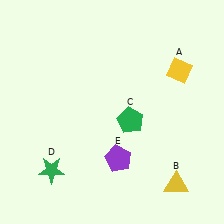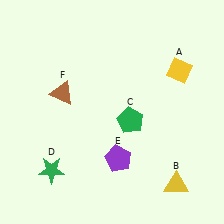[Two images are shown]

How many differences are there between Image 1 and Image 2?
There is 1 difference between the two images.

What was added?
A brown triangle (F) was added in Image 2.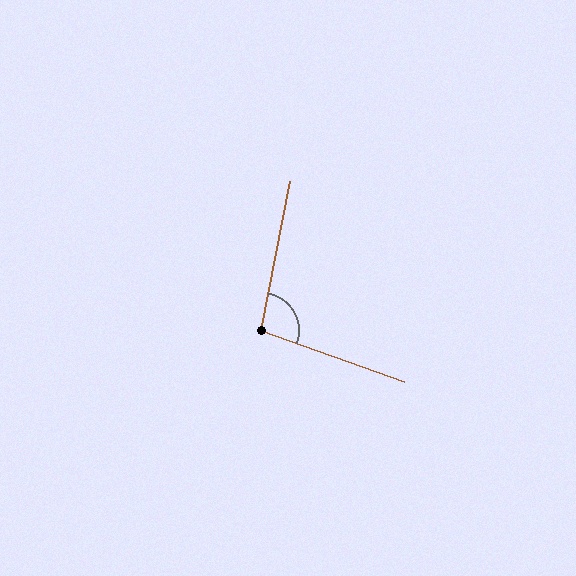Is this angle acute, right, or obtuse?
It is obtuse.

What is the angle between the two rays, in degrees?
Approximately 99 degrees.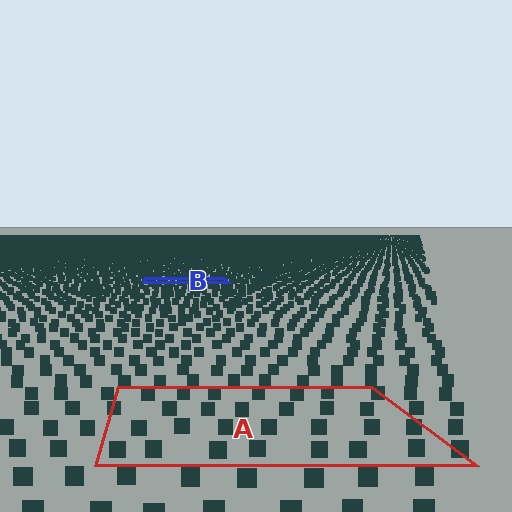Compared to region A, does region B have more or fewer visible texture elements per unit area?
Region B has more texture elements per unit area — they are packed more densely because it is farther away.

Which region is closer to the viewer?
Region A is closer. The texture elements there are larger and more spread out.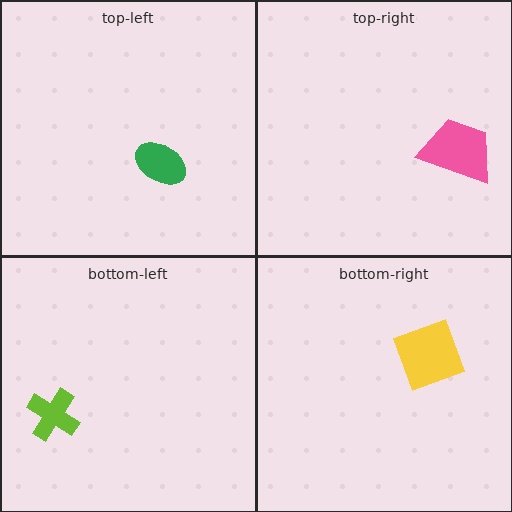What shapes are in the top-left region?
The green ellipse.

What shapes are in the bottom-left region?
The lime cross.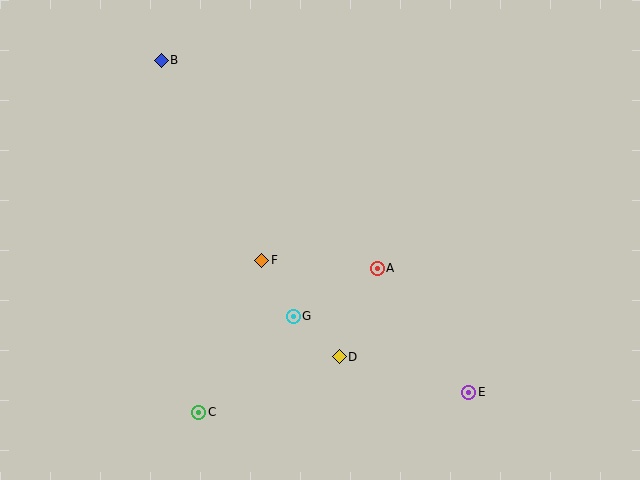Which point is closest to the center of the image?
Point F at (262, 260) is closest to the center.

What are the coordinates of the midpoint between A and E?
The midpoint between A and E is at (423, 330).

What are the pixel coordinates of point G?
Point G is at (293, 316).